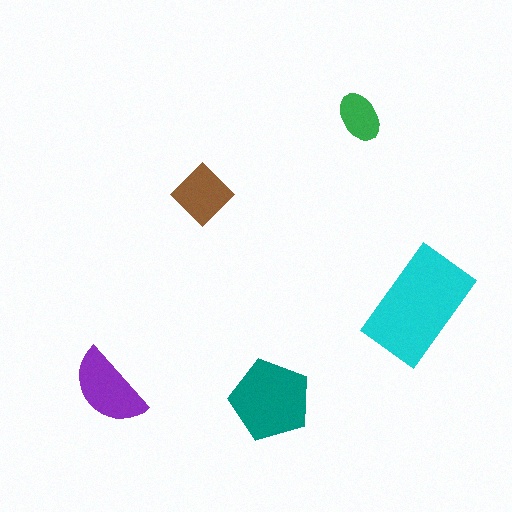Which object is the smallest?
The green ellipse.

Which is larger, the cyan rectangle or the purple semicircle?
The cyan rectangle.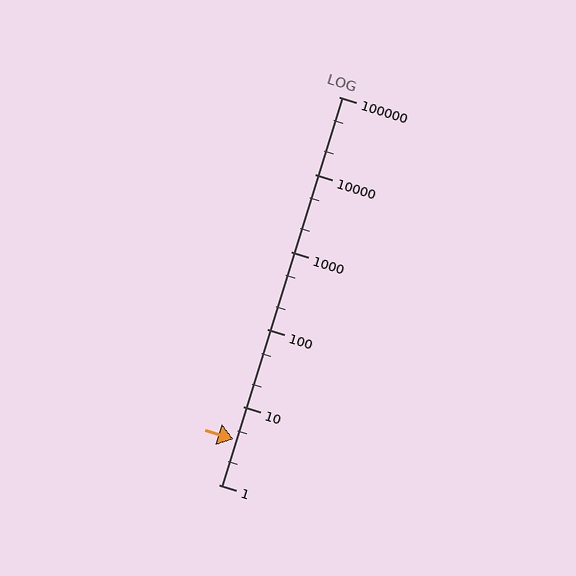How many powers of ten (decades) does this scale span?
The scale spans 5 decades, from 1 to 100000.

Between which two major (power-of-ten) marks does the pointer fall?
The pointer is between 1 and 10.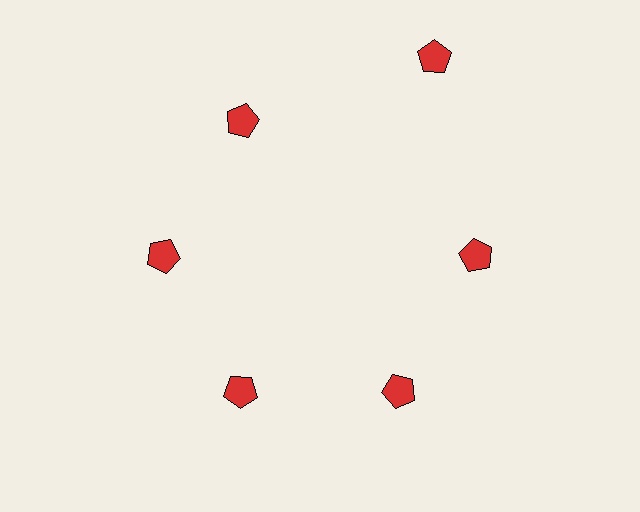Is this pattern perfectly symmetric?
No. The 6 red pentagons are arranged in a ring, but one element near the 1 o'clock position is pushed outward from the center, breaking the 6-fold rotational symmetry.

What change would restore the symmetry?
The symmetry would be restored by moving it inward, back onto the ring so that all 6 pentagons sit at equal angles and equal distance from the center.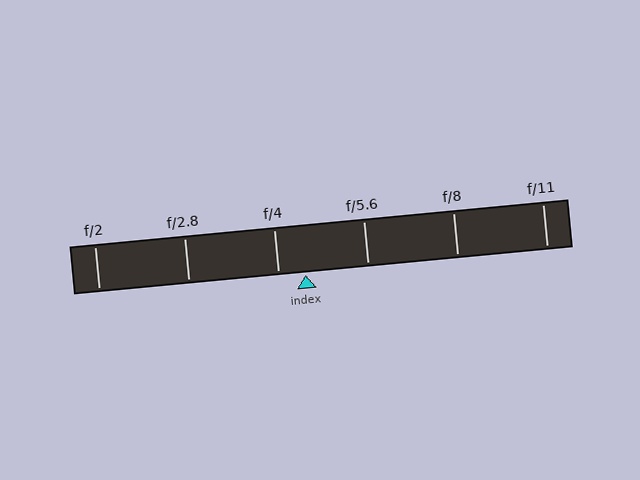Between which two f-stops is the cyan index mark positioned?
The index mark is between f/4 and f/5.6.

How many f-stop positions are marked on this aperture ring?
There are 6 f-stop positions marked.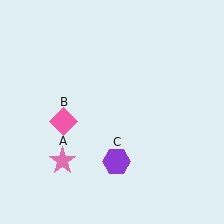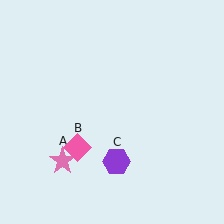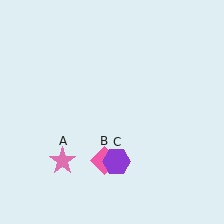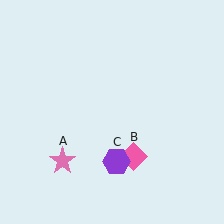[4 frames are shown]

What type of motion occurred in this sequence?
The pink diamond (object B) rotated counterclockwise around the center of the scene.